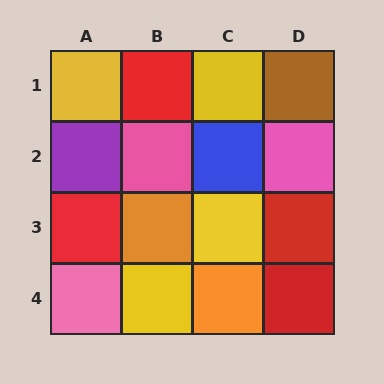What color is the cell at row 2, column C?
Blue.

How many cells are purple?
1 cell is purple.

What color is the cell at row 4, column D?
Red.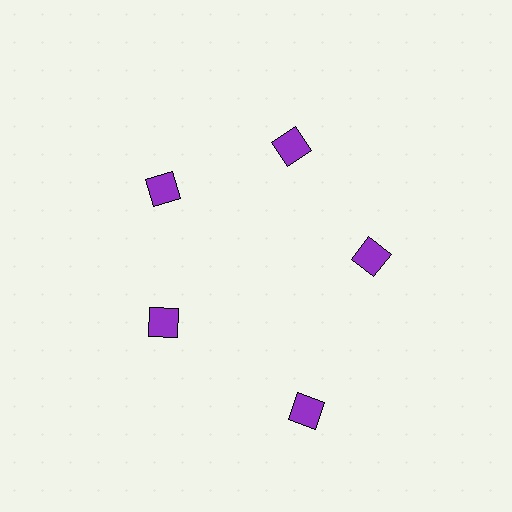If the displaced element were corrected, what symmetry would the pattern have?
It would have 5-fold rotational symmetry — the pattern would map onto itself every 72 degrees.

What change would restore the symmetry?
The symmetry would be restored by moving it inward, back onto the ring so that all 5 diamonds sit at equal angles and equal distance from the center.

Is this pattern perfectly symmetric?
No. The 5 purple diamonds are arranged in a ring, but one element near the 5 o'clock position is pushed outward from the center, breaking the 5-fold rotational symmetry.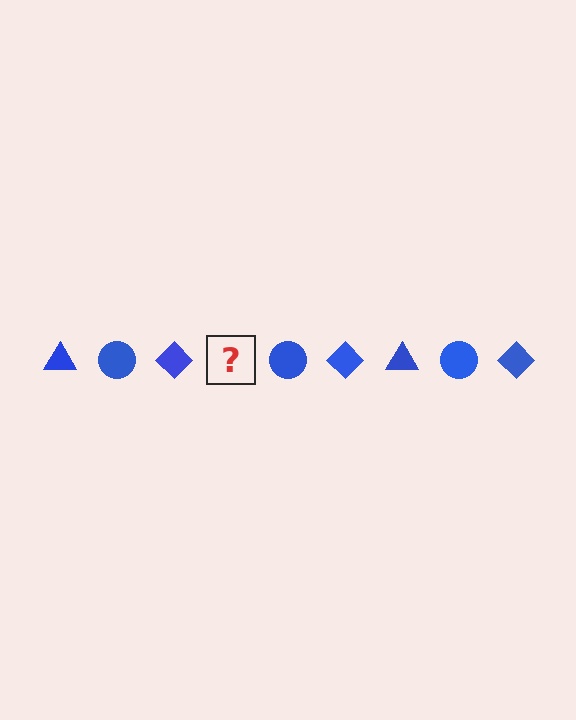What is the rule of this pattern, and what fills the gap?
The rule is that the pattern cycles through triangle, circle, diamond shapes in blue. The gap should be filled with a blue triangle.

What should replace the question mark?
The question mark should be replaced with a blue triangle.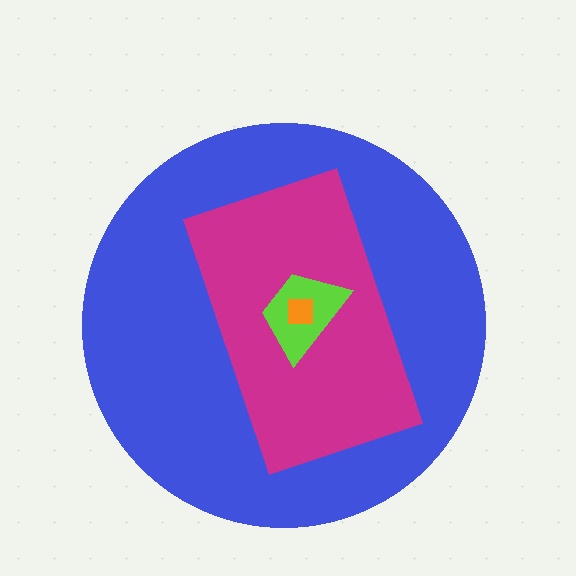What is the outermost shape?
The blue circle.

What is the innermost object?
The orange square.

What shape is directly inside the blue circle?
The magenta rectangle.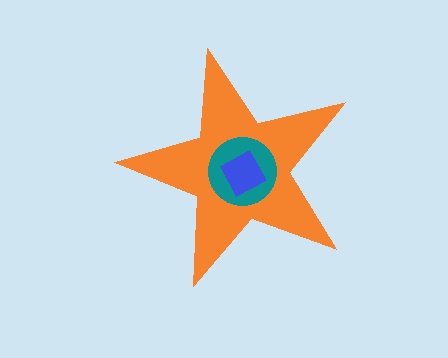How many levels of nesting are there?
3.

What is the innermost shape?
The blue diamond.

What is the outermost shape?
The orange star.